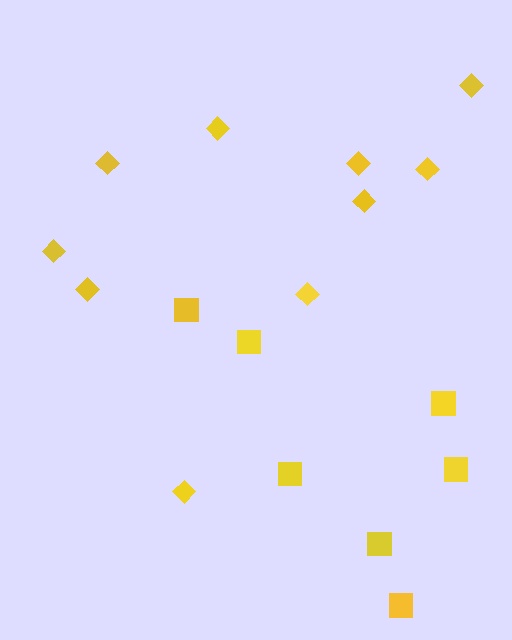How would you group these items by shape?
There are 2 groups: one group of diamonds (10) and one group of squares (7).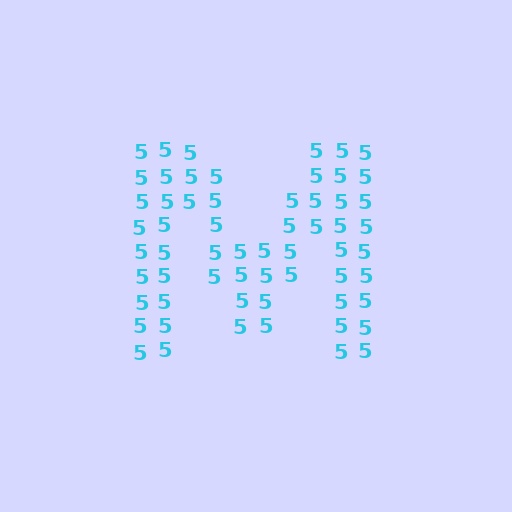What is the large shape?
The large shape is the letter M.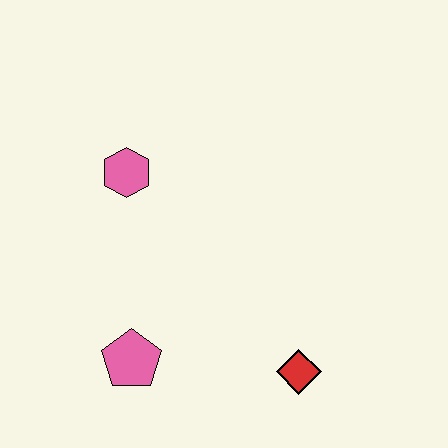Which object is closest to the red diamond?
The pink pentagon is closest to the red diamond.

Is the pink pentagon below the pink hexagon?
Yes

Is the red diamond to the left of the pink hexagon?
No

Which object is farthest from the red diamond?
The pink hexagon is farthest from the red diamond.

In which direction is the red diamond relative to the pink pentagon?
The red diamond is to the right of the pink pentagon.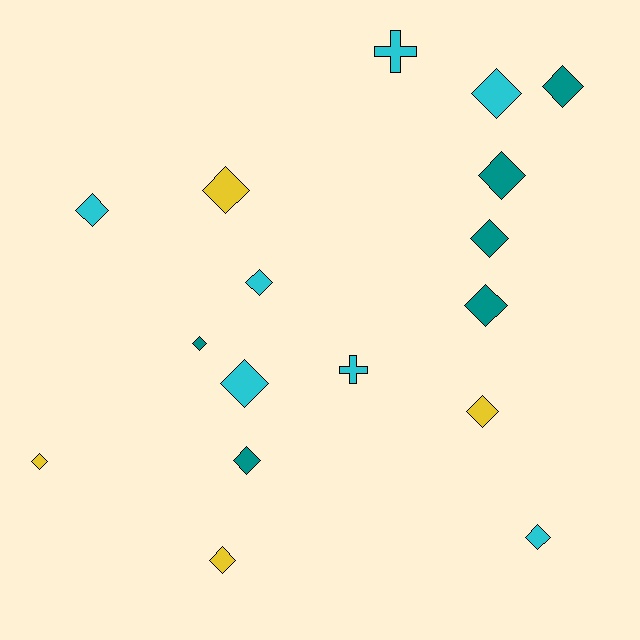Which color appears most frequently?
Cyan, with 7 objects.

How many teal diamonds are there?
There are 6 teal diamonds.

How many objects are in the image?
There are 17 objects.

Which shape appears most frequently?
Diamond, with 15 objects.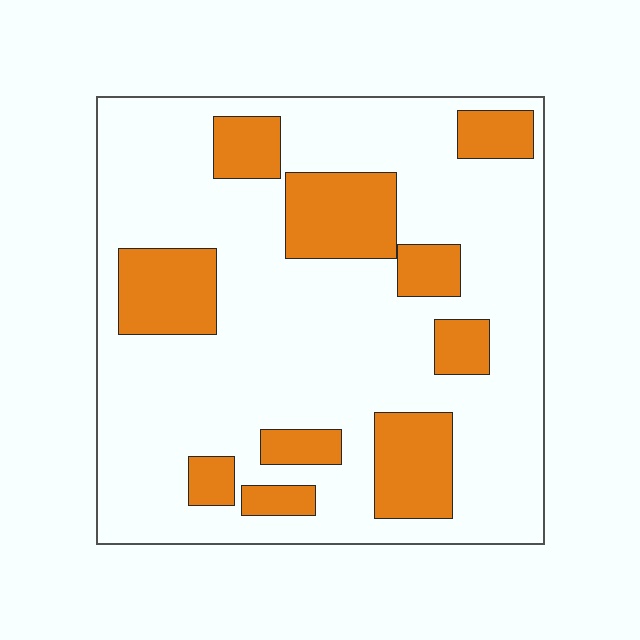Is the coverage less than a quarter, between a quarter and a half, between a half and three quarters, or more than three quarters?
Less than a quarter.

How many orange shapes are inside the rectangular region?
10.